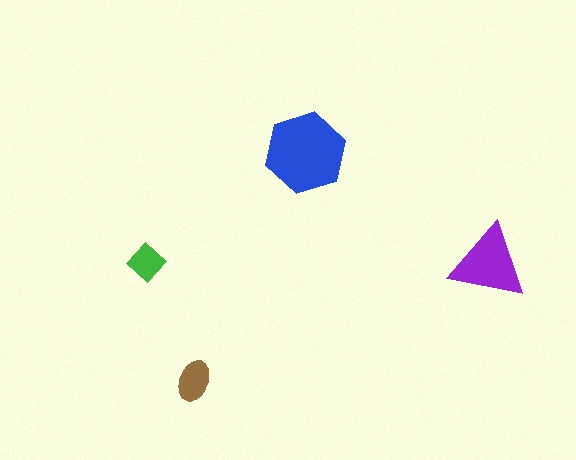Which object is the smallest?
The green diamond.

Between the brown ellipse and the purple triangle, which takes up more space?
The purple triangle.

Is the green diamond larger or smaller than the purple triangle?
Smaller.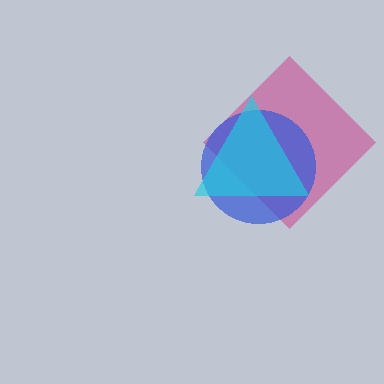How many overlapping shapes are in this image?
There are 3 overlapping shapes in the image.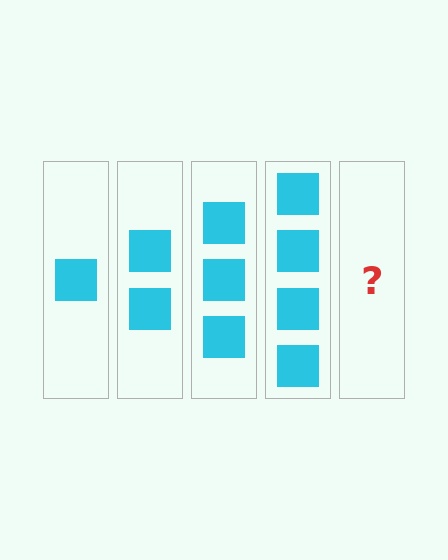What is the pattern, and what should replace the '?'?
The pattern is that each step adds one more square. The '?' should be 5 squares.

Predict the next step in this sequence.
The next step is 5 squares.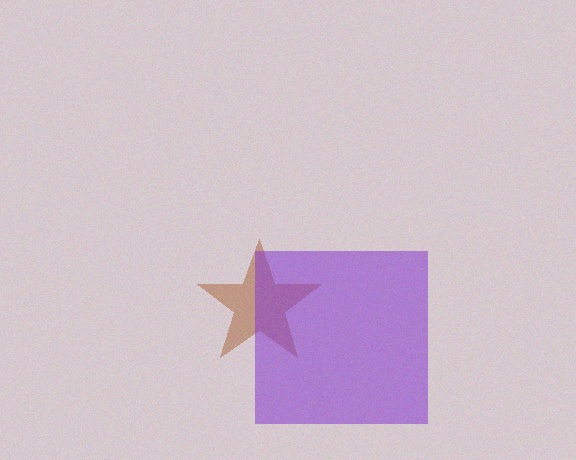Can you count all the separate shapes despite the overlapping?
Yes, there are 2 separate shapes.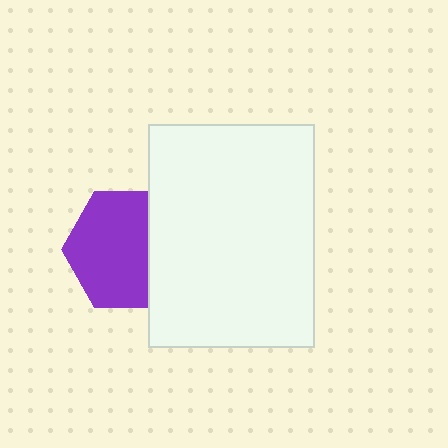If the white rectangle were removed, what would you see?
You would see the complete purple hexagon.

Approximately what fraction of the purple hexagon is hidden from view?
Roughly 31% of the purple hexagon is hidden behind the white rectangle.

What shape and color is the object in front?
The object in front is a white rectangle.